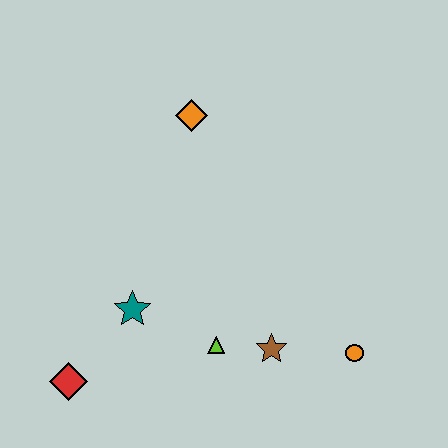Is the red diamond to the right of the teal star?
No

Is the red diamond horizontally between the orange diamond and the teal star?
No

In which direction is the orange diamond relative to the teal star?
The orange diamond is above the teal star.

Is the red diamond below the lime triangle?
Yes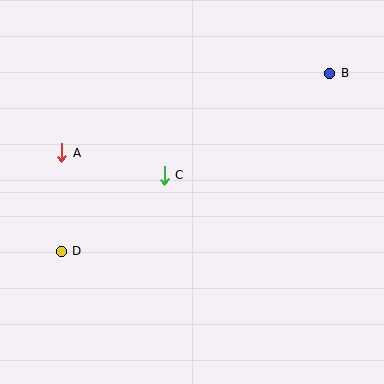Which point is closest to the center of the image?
Point C at (164, 175) is closest to the center.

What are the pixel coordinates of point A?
Point A is at (62, 153).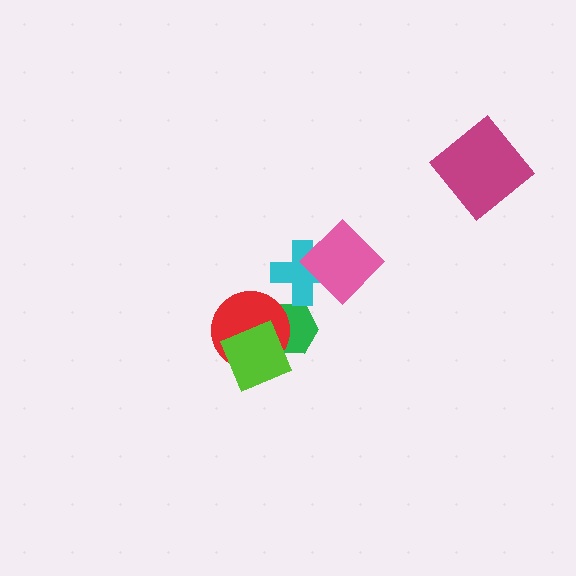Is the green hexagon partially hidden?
Yes, it is partially covered by another shape.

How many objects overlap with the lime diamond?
2 objects overlap with the lime diamond.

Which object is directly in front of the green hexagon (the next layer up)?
The red circle is directly in front of the green hexagon.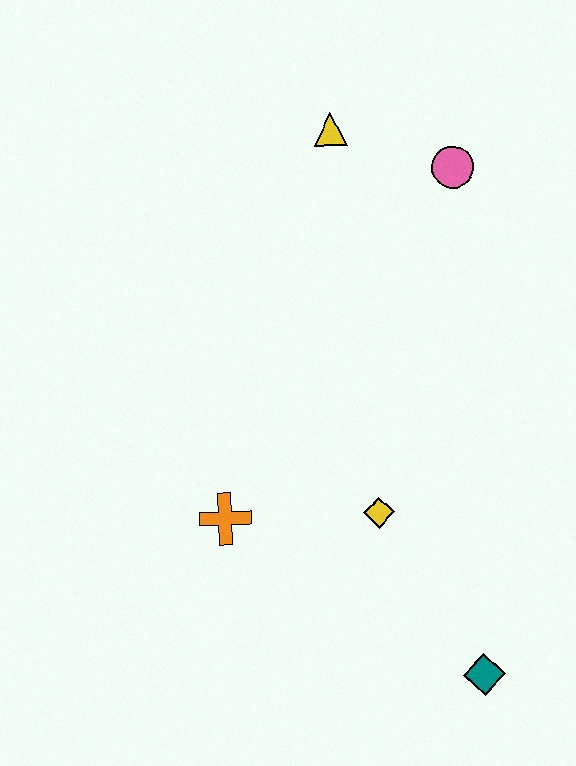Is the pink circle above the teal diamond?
Yes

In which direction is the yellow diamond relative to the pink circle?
The yellow diamond is below the pink circle.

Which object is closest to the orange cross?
The yellow diamond is closest to the orange cross.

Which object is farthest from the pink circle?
The teal diamond is farthest from the pink circle.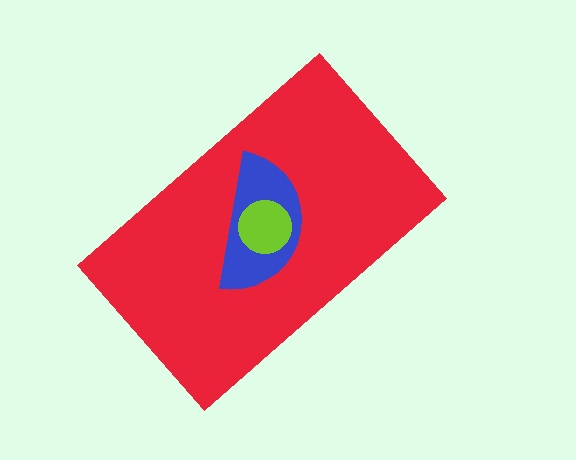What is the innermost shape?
The lime circle.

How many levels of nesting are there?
3.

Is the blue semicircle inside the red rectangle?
Yes.